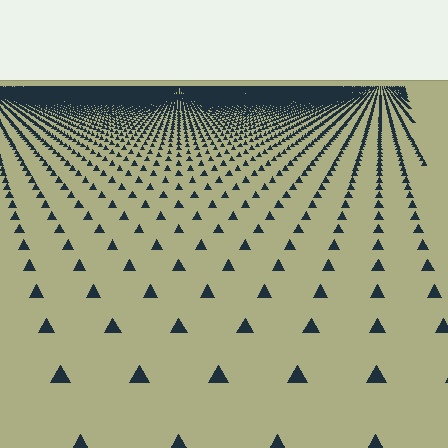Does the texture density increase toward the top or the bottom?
Density increases toward the top.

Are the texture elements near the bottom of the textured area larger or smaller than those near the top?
Larger. Near the bottom, elements are closer to the viewer and appear at a bigger on-screen size.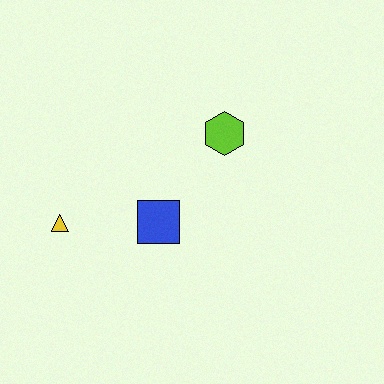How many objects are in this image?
There are 3 objects.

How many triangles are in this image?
There is 1 triangle.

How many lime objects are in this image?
There is 1 lime object.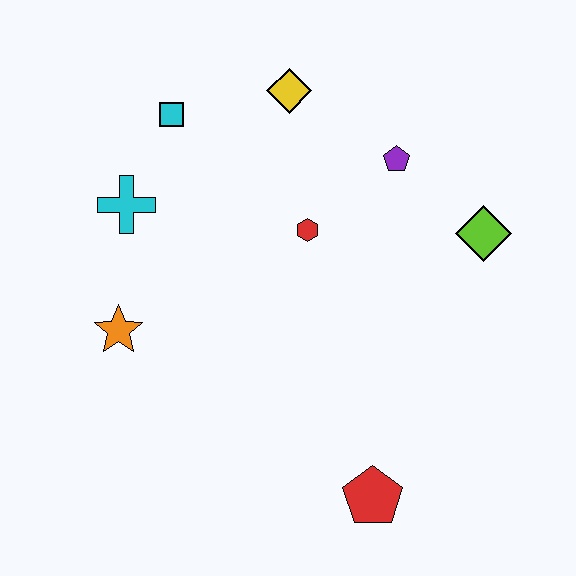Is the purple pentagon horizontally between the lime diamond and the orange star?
Yes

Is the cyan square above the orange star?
Yes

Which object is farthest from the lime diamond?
The orange star is farthest from the lime diamond.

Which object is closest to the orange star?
The cyan cross is closest to the orange star.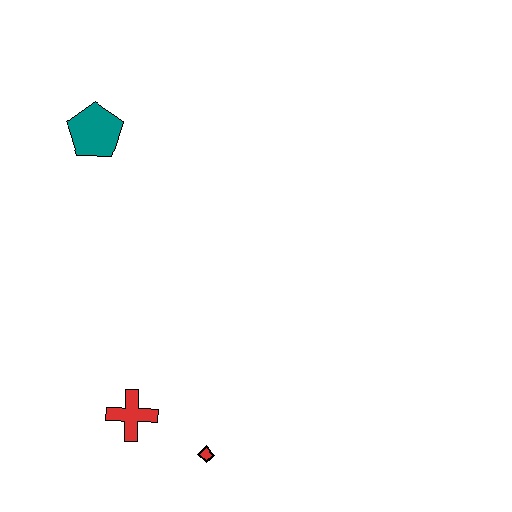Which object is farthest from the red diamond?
The teal pentagon is farthest from the red diamond.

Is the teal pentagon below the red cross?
No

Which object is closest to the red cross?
The red diamond is closest to the red cross.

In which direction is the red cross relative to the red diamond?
The red cross is to the left of the red diamond.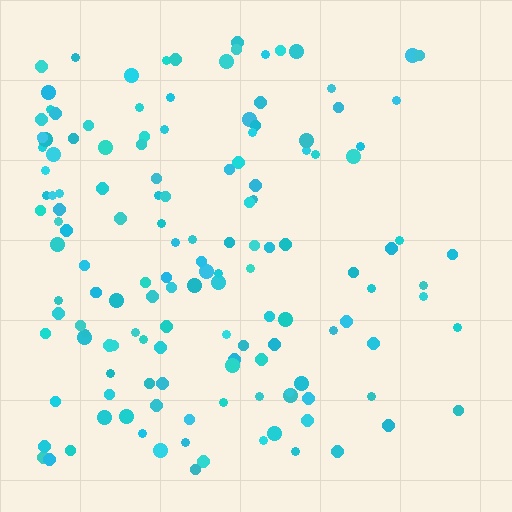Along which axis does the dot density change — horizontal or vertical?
Horizontal.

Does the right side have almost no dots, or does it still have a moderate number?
Still a moderate number, just noticeably fewer than the left.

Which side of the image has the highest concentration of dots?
The left.